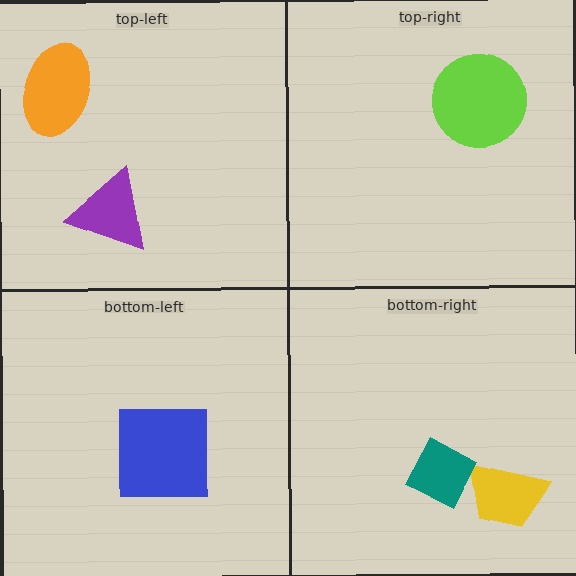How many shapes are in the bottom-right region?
2.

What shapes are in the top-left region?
The orange ellipse, the purple triangle.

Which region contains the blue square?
The bottom-left region.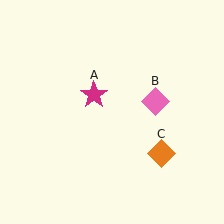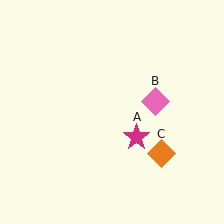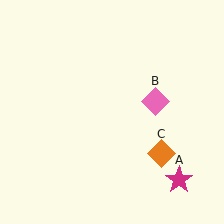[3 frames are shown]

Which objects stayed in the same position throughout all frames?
Pink diamond (object B) and orange diamond (object C) remained stationary.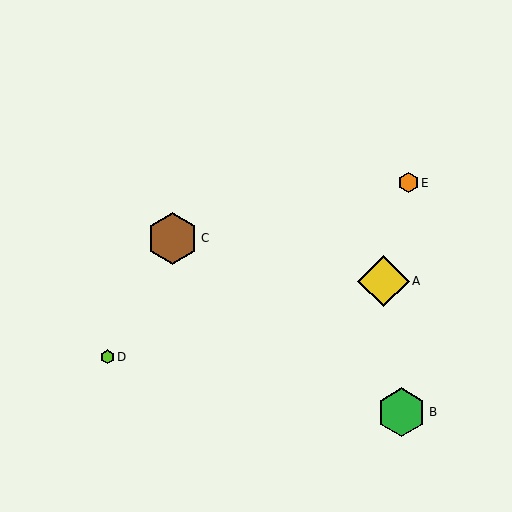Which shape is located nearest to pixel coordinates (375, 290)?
The yellow diamond (labeled A) at (384, 281) is nearest to that location.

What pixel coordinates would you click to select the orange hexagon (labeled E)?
Click at (409, 183) to select the orange hexagon E.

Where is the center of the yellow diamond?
The center of the yellow diamond is at (384, 281).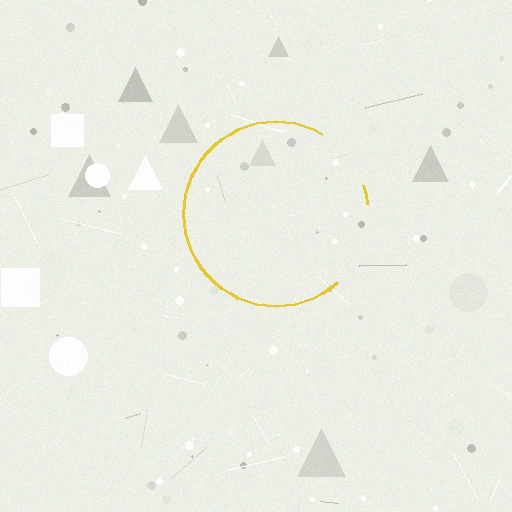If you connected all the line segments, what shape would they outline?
They would outline a circle.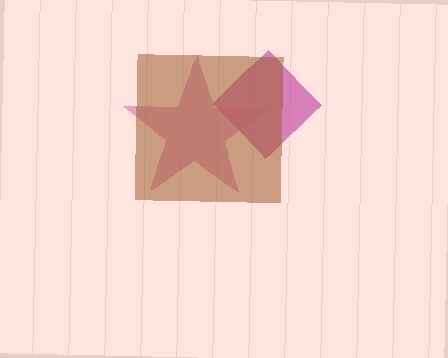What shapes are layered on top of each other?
The layered shapes are: a magenta diamond, a pink star, a brown square.